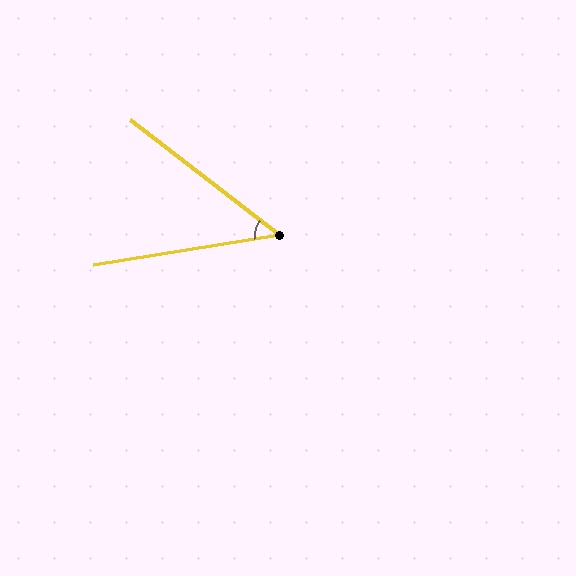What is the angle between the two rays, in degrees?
Approximately 47 degrees.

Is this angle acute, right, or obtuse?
It is acute.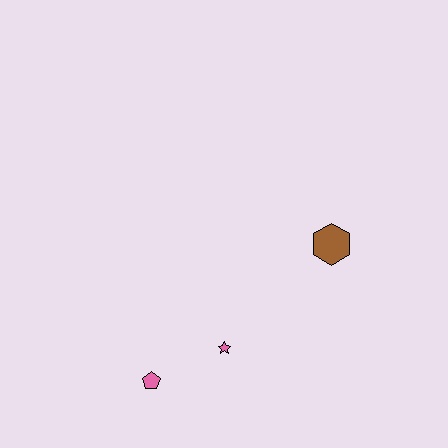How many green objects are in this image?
There are no green objects.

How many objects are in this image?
There are 3 objects.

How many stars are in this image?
There is 1 star.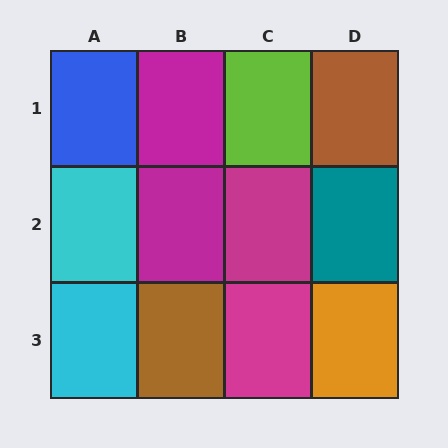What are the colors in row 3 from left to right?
Cyan, brown, magenta, orange.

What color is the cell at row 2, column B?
Magenta.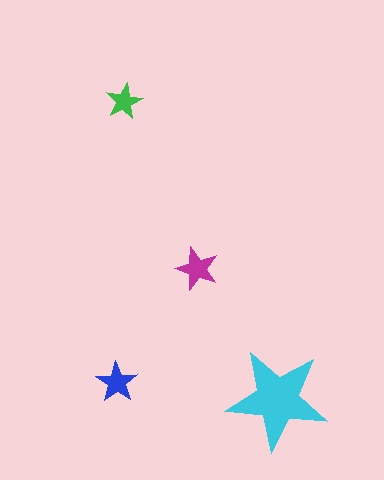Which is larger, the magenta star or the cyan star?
The cyan one.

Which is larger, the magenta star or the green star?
The magenta one.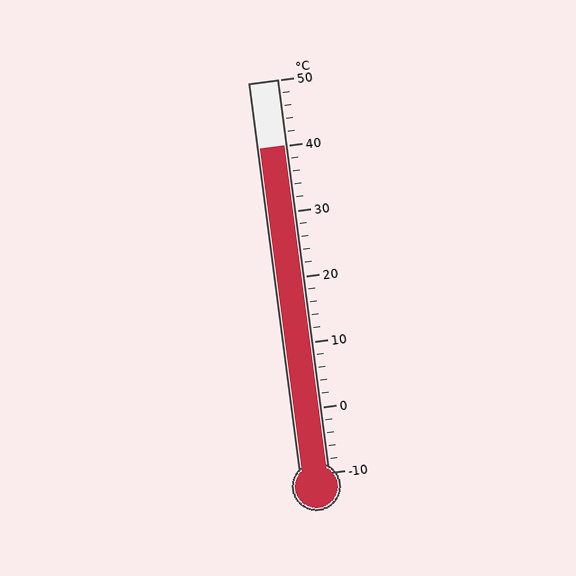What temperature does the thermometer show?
The thermometer shows approximately 40°C.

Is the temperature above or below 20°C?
The temperature is above 20°C.